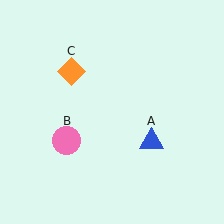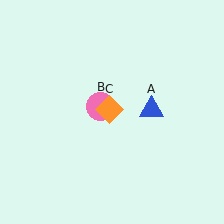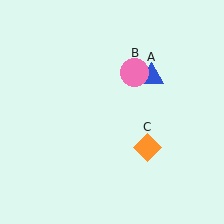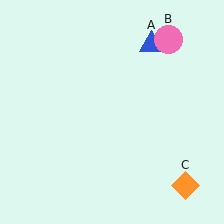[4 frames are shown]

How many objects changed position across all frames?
3 objects changed position: blue triangle (object A), pink circle (object B), orange diamond (object C).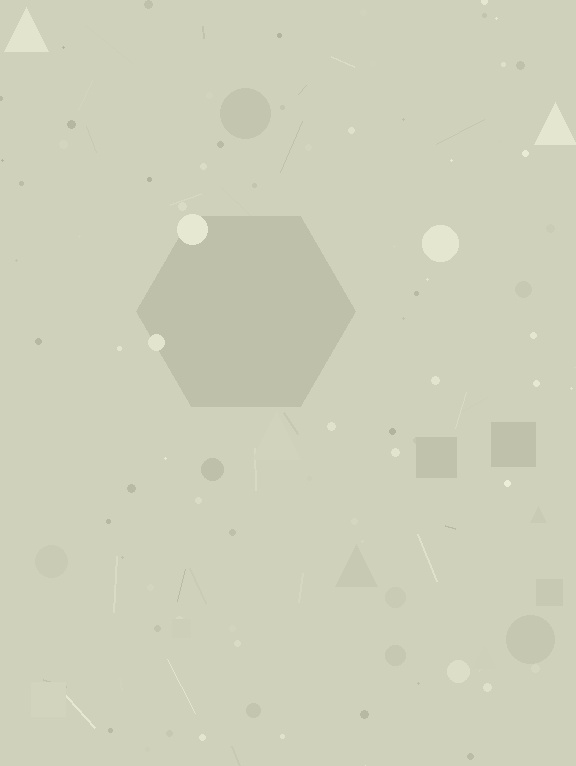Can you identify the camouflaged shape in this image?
The camouflaged shape is a hexagon.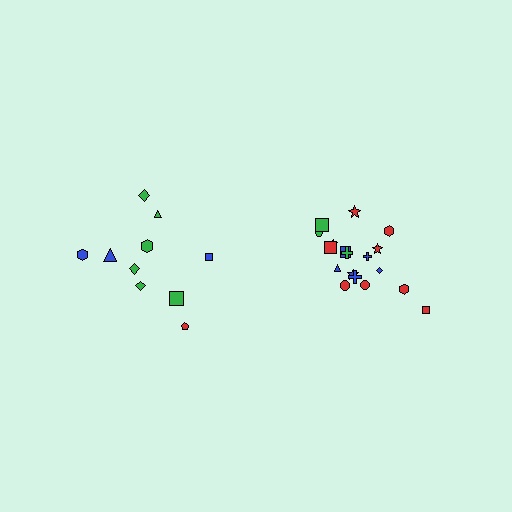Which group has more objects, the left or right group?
The right group.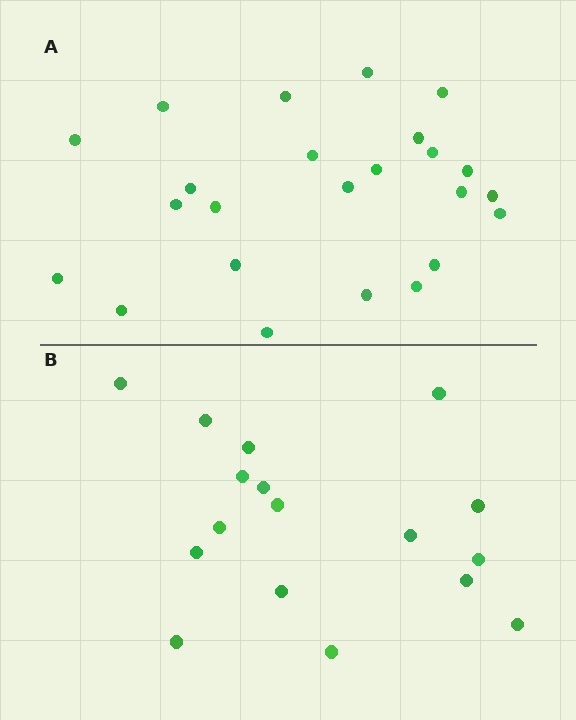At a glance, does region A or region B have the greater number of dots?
Region A (the top region) has more dots.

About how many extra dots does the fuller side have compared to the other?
Region A has roughly 8 or so more dots than region B.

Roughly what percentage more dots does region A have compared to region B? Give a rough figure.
About 40% more.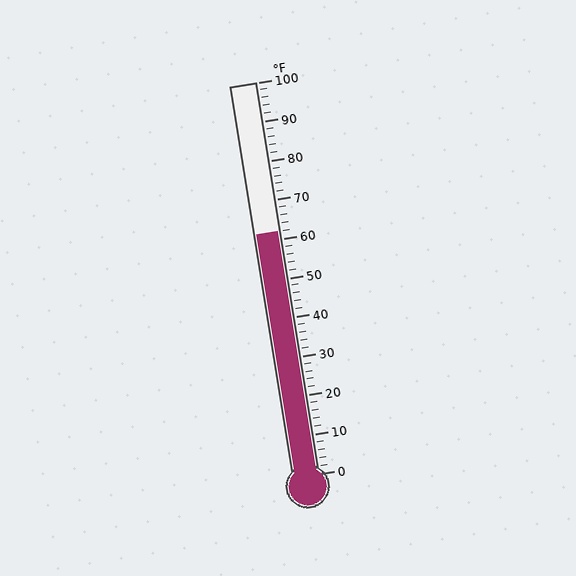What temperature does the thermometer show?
The thermometer shows approximately 62°F.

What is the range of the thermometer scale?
The thermometer scale ranges from 0°F to 100°F.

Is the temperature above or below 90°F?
The temperature is below 90°F.